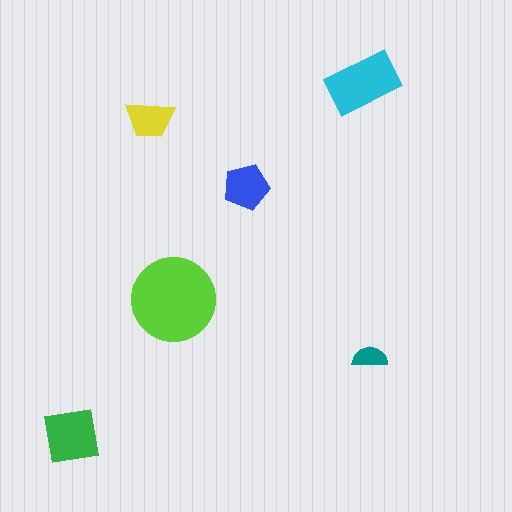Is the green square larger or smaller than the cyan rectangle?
Smaller.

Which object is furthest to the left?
The green square is leftmost.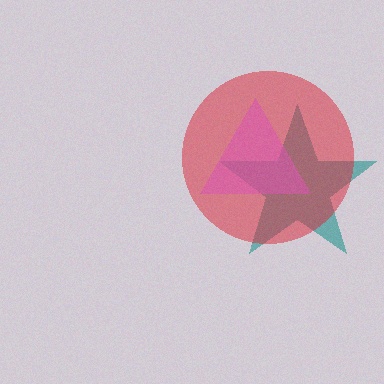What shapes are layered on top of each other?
The layered shapes are: a teal star, a red circle, a pink triangle.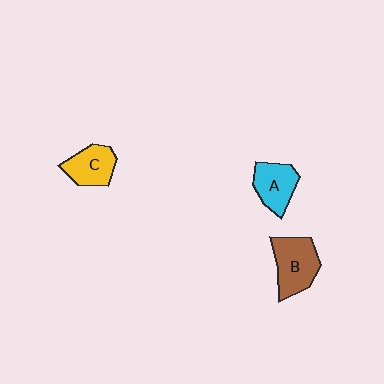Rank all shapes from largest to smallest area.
From largest to smallest: B (brown), A (cyan), C (yellow).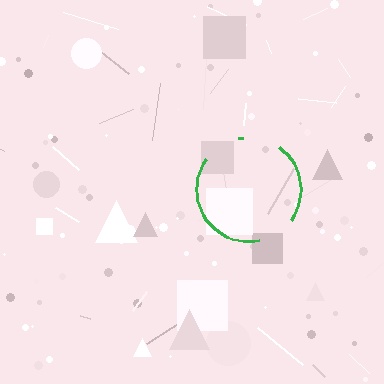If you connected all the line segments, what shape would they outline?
They would outline a circle.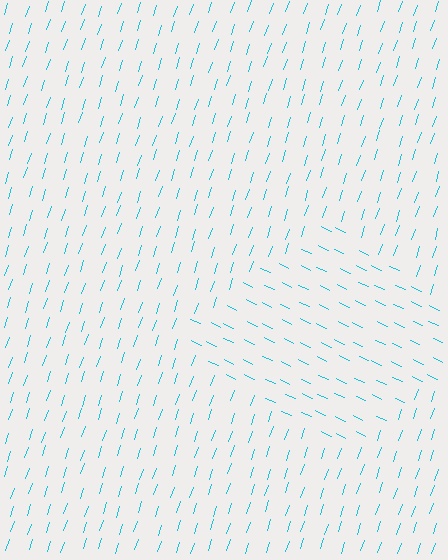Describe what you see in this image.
The image is filled with small cyan line segments. A diamond region in the image has lines oriented differently from the surrounding lines, creating a visible texture boundary.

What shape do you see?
I see a diamond.